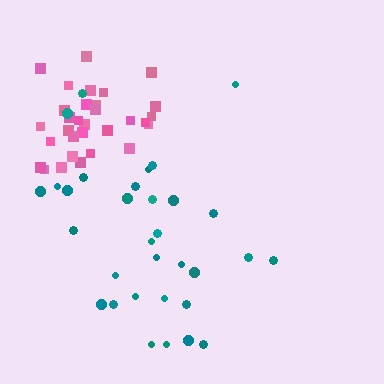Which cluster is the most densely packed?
Pink.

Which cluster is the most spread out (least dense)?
Teal.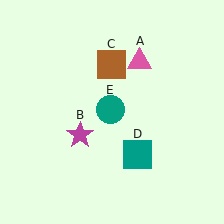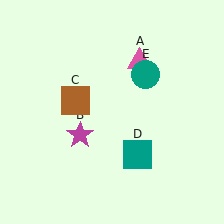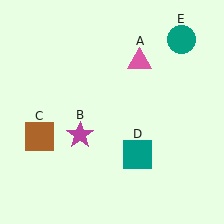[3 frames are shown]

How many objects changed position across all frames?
2 objects changed position: brown square (object C), teal circle (object E).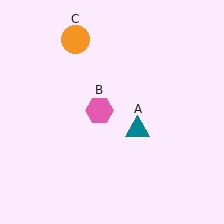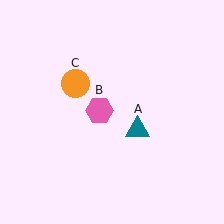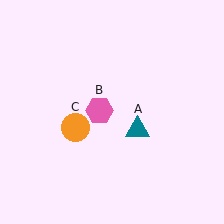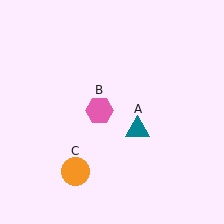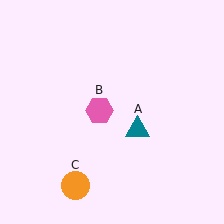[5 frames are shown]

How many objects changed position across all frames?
1 object changed position: orange circle (object C).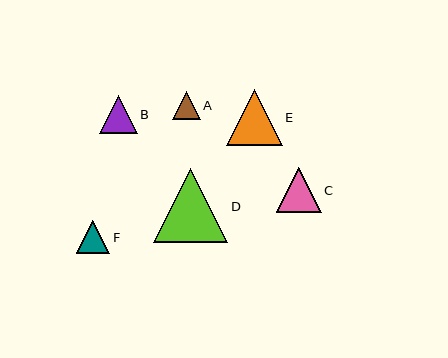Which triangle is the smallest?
Triangle A is the smallest with a size of approximately 28 pixels.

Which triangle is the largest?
Triangle D is the largest with a size of approximately 74 pixels.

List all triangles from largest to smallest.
From largest to smallest: D, E, C, B, F, A.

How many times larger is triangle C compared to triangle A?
Triangle C is approximately 1.6 times the size of triangle A.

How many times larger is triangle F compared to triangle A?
Triangle F is approximately 1.2 times the size of triangle A.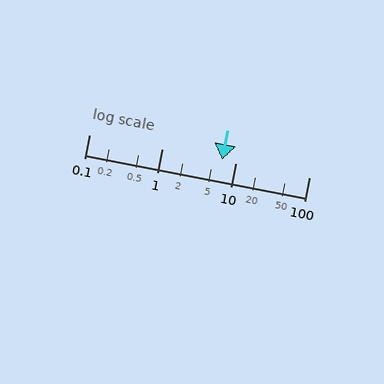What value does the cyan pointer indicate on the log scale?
The pointer indicates approximately 6.5.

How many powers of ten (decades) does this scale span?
The scale spans 3 decades, from 0.1 to 100.